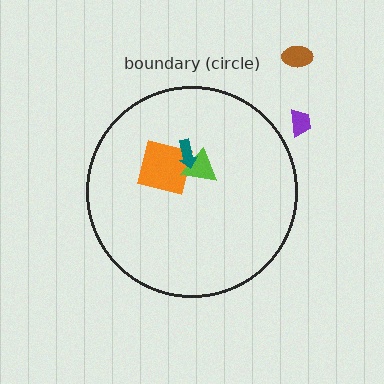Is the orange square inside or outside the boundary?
Inside.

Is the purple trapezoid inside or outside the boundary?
Outside.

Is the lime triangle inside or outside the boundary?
Inside.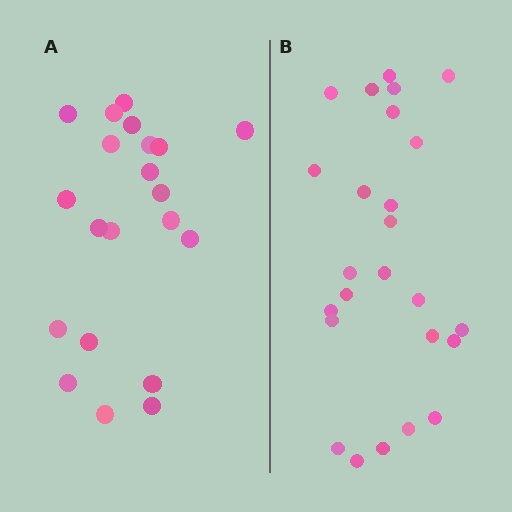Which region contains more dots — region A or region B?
Region B (the right region) has more dots.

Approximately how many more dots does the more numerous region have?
Region B has about 4 more dots than region A.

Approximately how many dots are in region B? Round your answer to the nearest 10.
About 20 dots. (The exact count is 25, which rounds to 20.)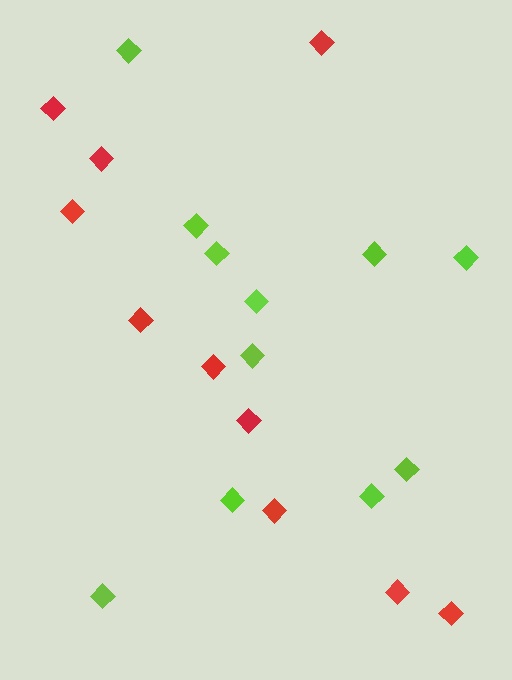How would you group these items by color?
There are 2 groups: one group of red diamonds (10) and one group of lime diamonds (11).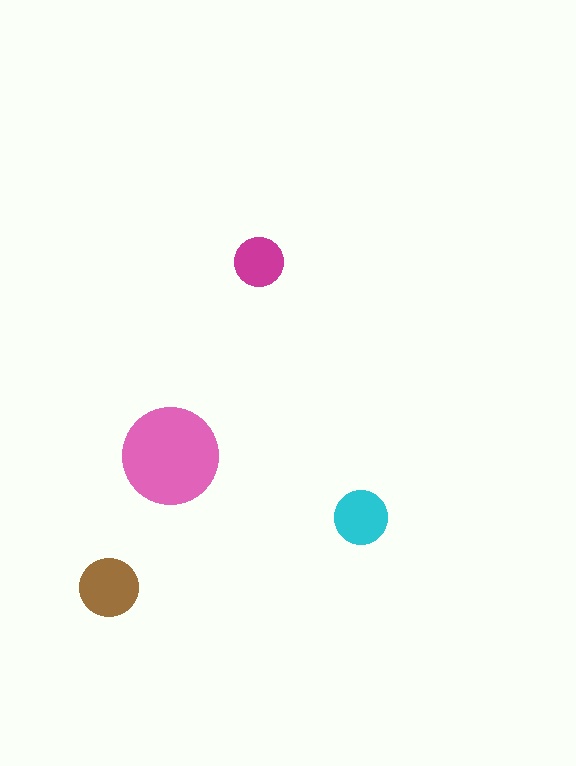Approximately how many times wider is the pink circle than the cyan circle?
About 2 times wider.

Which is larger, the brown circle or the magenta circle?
The brown one.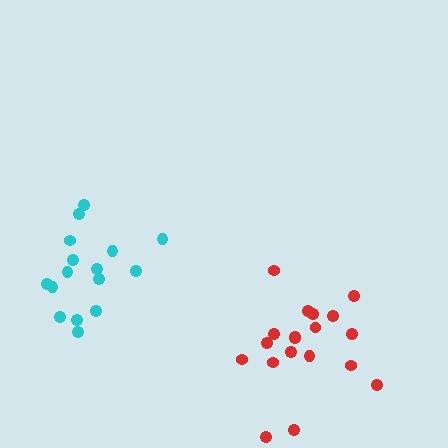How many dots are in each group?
Group 1: 19 dots, Group 2: 16 dots (35 total).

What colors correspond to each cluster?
The clusters are colored: red, cyan.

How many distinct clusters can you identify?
There are 2 distinct clusters.